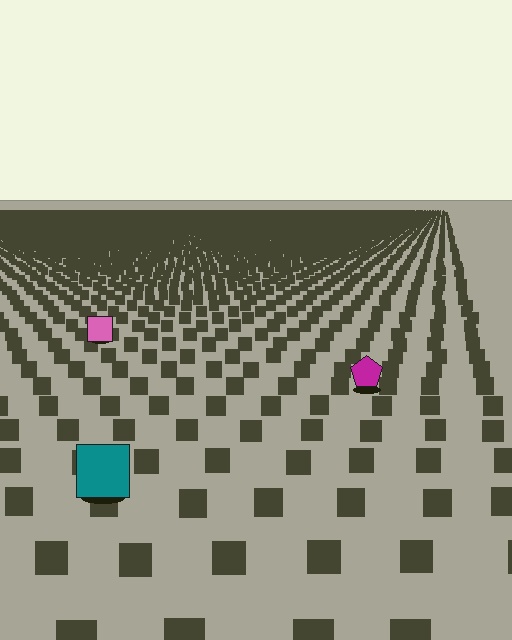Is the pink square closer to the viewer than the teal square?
No. The teal square is closer — you can tell from the texture gradient: the ground texture is coarser near it.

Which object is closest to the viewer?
The teal square is closest. The texture marks near it are larger and more spread out.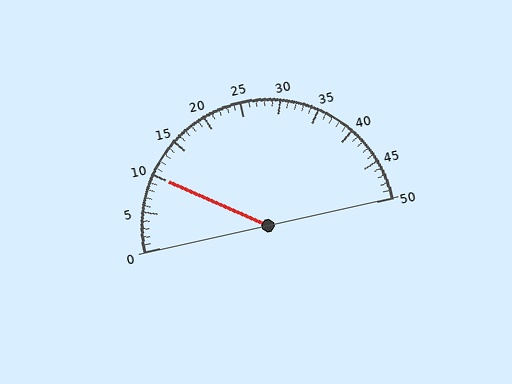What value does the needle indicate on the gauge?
The needle indicates approximately 10.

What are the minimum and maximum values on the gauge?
The gauge ranges from 0 to 50.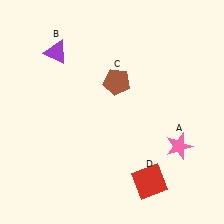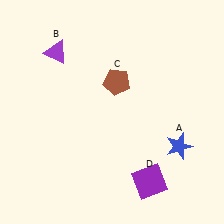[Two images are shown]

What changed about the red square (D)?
In Image 1, D is red. In Image 2, it changed to purple.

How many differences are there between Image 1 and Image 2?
There are 2 differences between the two images.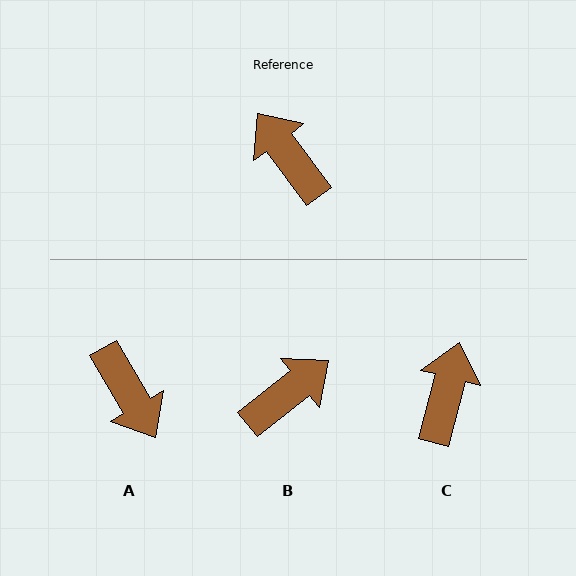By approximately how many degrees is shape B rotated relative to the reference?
Approximately 88 degrees clockwise.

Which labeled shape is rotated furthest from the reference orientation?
A, about 174 degrees away.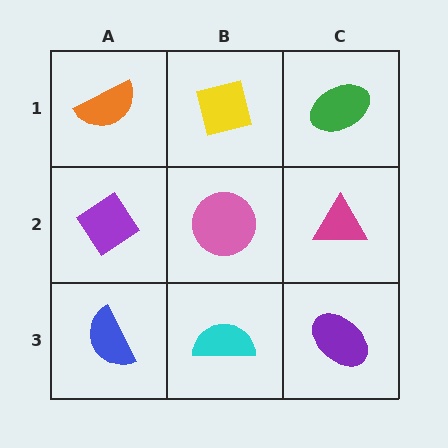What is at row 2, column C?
A magenta triangle.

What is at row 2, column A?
A purple diamond.